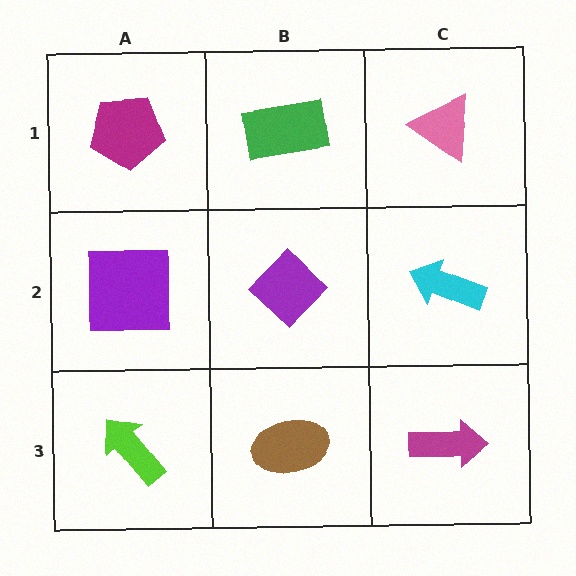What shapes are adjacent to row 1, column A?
A purple square (row 2, column A), a green rectangle (row 1, column B).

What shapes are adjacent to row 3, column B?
A purple diamond (row 2, column B), a lime arrow (row 3, column A), a magenta arrow (row 3, column C).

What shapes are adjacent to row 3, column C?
A cyan arrow (row 2, column C), a brown ellipse (row 3, column B).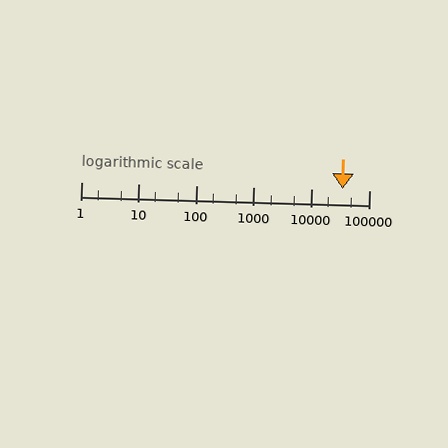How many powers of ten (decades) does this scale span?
The scale spans 5 decades, from 1 to 100000.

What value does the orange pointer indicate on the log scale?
The pointer indicates approximately 34000.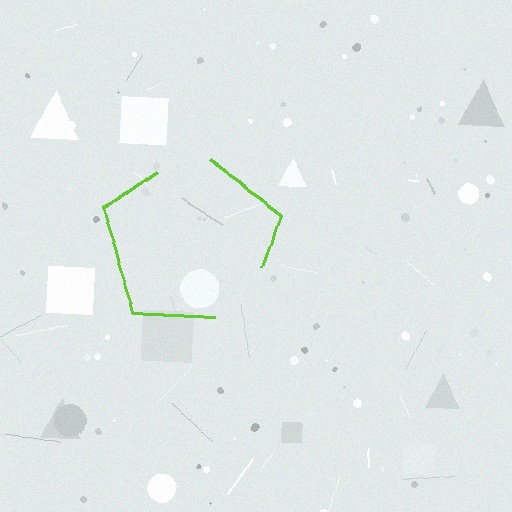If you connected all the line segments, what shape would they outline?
They would outline a pentagon.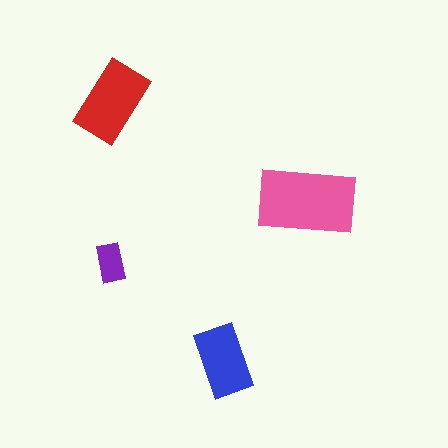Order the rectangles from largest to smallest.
the pink one, the red one, the blue one, the purple one.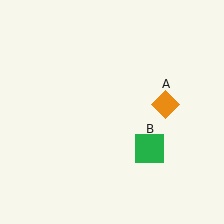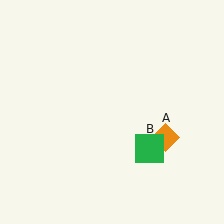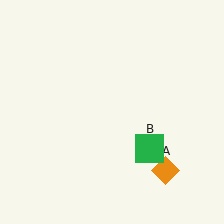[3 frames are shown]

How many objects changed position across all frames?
1 object changed position: orange diamond (object A).